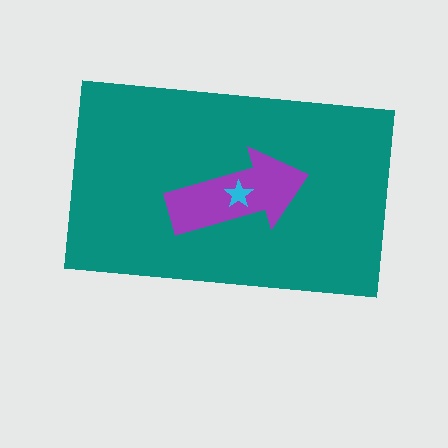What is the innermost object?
The cyan star.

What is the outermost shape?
The teal rectangle.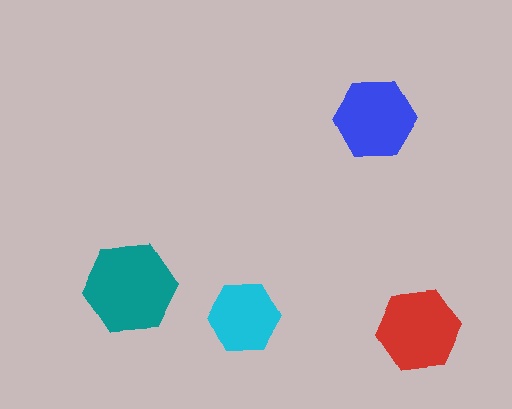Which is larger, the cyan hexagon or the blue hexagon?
The blue one.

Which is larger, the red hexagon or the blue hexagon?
The red one.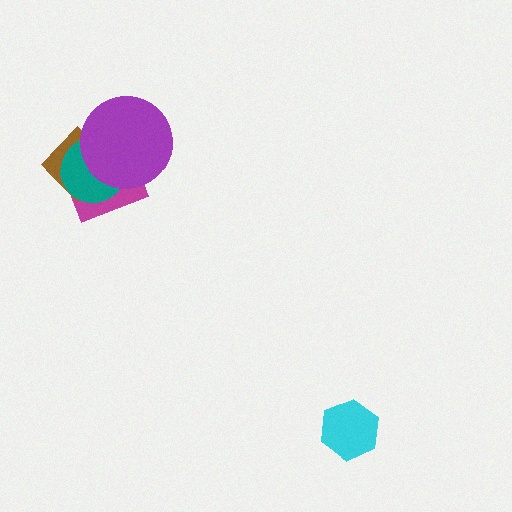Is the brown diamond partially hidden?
Yes, it is partially covered by another shape.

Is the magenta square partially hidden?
Yes, it is partially covered by another shape.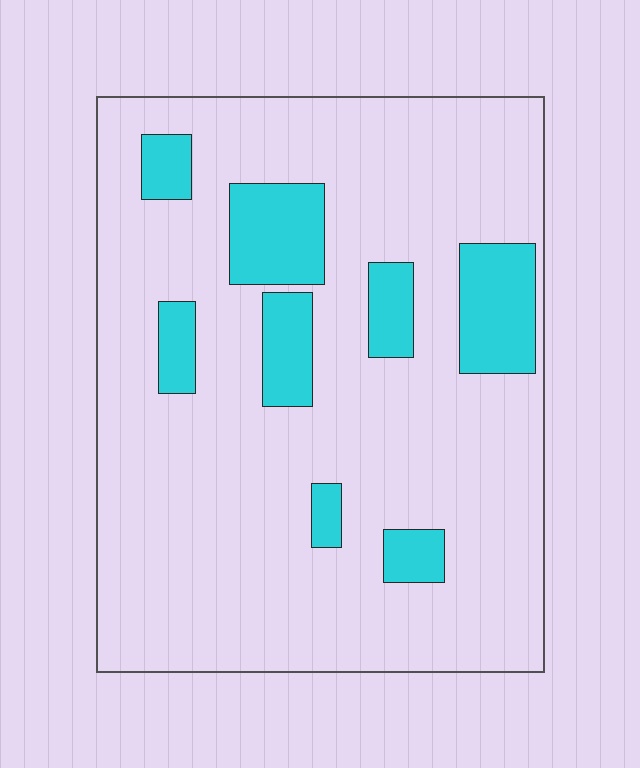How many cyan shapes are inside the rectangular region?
8.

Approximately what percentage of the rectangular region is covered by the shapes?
Approximately 15%.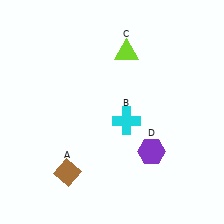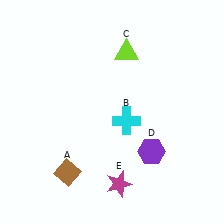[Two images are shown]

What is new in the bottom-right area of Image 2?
A magenta star (E) was added in the bottom-right area of Image 2.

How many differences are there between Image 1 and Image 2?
There is 1 difference between the two images.